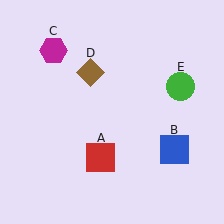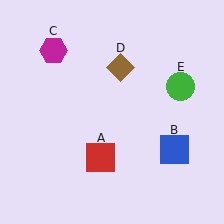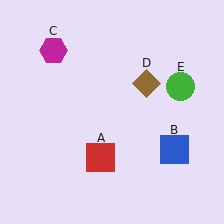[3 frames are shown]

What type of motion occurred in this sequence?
The brown diamond (object D) rotated clockwise around the center of the scene.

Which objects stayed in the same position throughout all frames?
Red square (object A) and blue square (object B) and magenta hexagon (object C) and green circle (object E) remained stationary.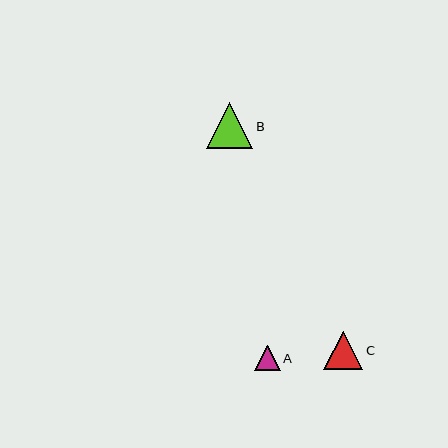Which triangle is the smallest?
Triangle A is the smallest with a size of approximately 26 pixels.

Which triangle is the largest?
Triangle B is the largest with a size of approximately 46 pixels.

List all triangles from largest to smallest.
From largest to smallest: B, C, A.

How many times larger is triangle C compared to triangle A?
Triangle C is approximately 1.5 times the size of triangle A.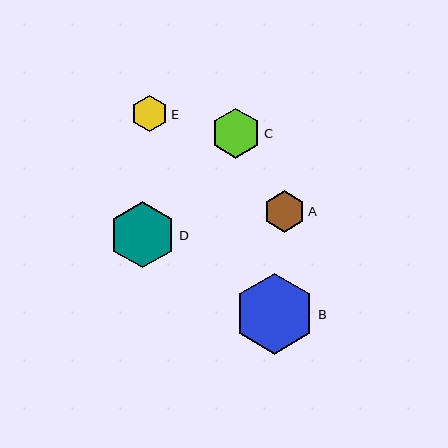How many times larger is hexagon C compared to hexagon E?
Hexagon C is approximately 1.4 times the size of hexagon E.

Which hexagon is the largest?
Hexagon B is the largest with a size of approximately 81 pixels.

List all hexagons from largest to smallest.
From largest to smallest: B, D, C, A, E.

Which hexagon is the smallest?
Hexagon E is the smallest with a size of approximately 37 pixels.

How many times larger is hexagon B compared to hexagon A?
Hexagon B is approximately 2.0 times the size of hexagon A.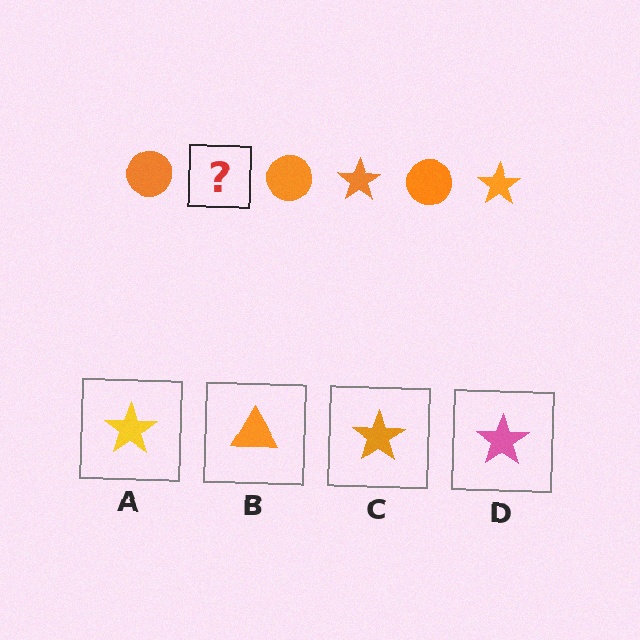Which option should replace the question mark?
Option C.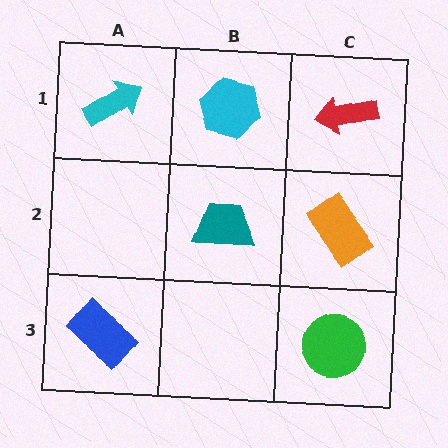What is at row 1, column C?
A red arrow.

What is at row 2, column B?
A teal trapezoid.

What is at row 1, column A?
A cyan arrow.